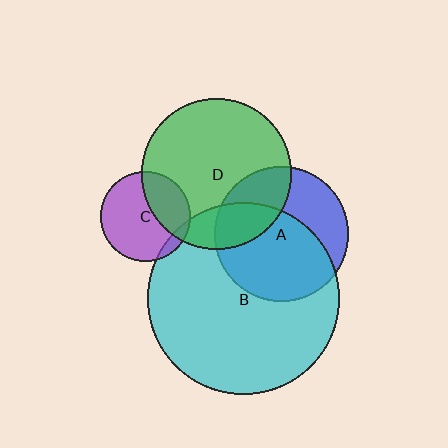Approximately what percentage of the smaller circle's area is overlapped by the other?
Approximately 5%.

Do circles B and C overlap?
Yes.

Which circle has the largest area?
Circle B (cyan).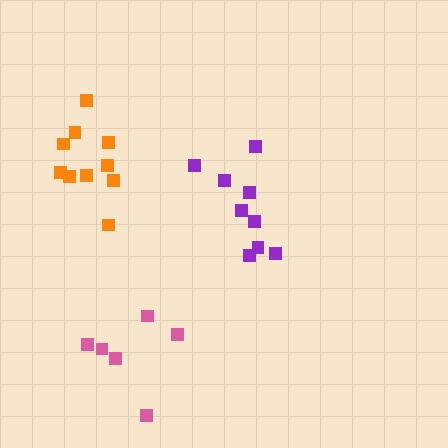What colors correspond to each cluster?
The clusters are colored: pink, purple, orange.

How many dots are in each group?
Group 1: 6 dots, Group 2: 9 dots, Group 3: 10 dots (25 total).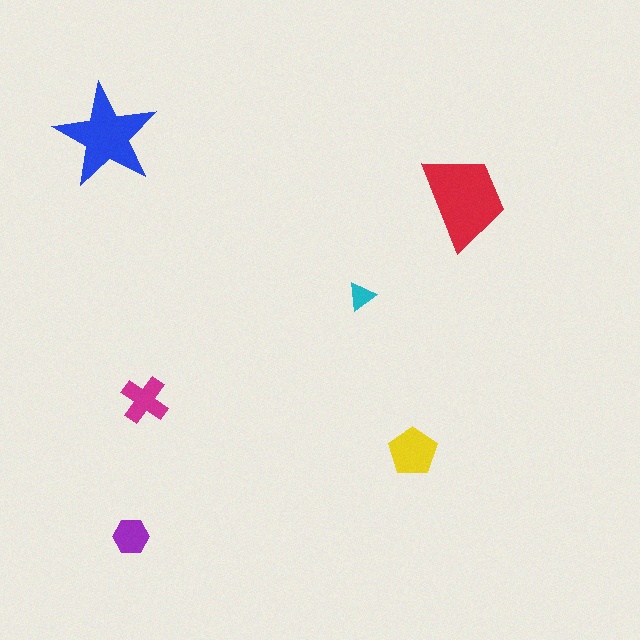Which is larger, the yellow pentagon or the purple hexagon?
The yellow pentagon.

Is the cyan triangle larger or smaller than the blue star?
Smaller.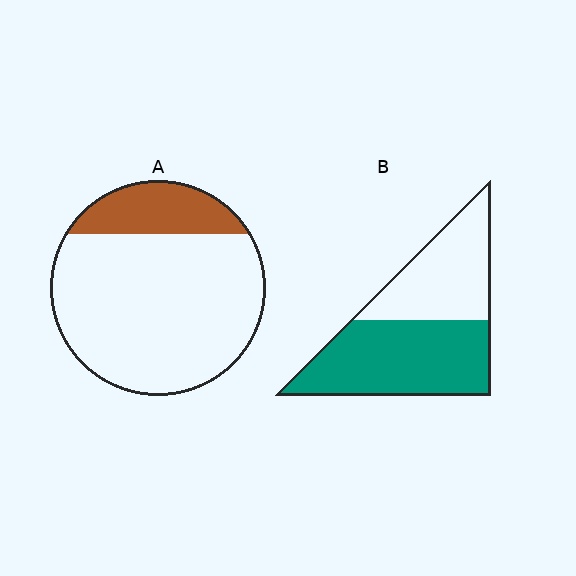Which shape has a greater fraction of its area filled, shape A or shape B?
Shape B.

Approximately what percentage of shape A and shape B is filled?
A is approximately 20% and B is approximately 60%.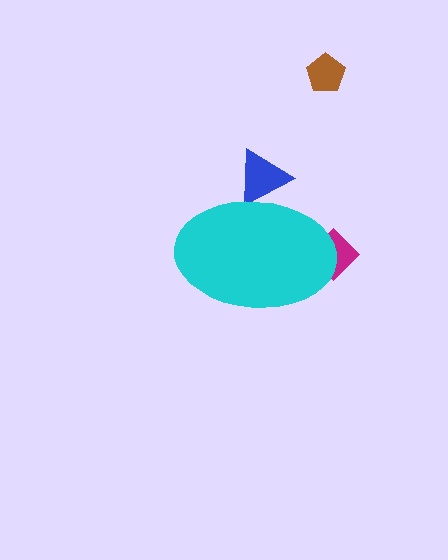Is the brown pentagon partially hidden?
No, the brown pentagon is fully visible.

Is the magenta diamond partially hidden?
Yes, the magenta diamond is partially hidden behind the cyan ellipse.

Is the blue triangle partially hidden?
Yes, the blue triangle is partially hidden behind the cyan ellipse.